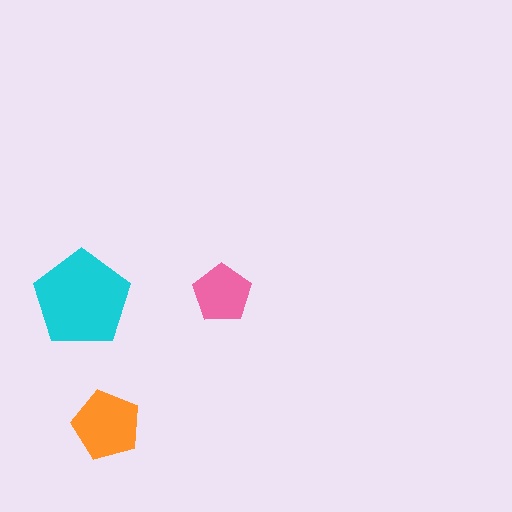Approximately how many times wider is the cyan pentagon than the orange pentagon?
About 1.5 times wider.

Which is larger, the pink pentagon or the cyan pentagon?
The cyan one.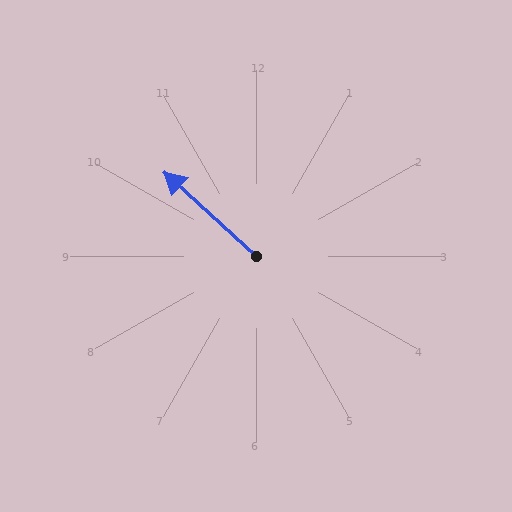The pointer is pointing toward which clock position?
Roughly 10 o'clock.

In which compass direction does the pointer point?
Northwest.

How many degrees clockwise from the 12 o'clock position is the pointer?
Approximately 313 degrees.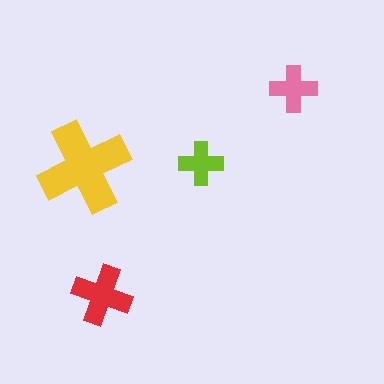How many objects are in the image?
There are 4 objects in the image.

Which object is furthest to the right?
The pink cross is rightmost.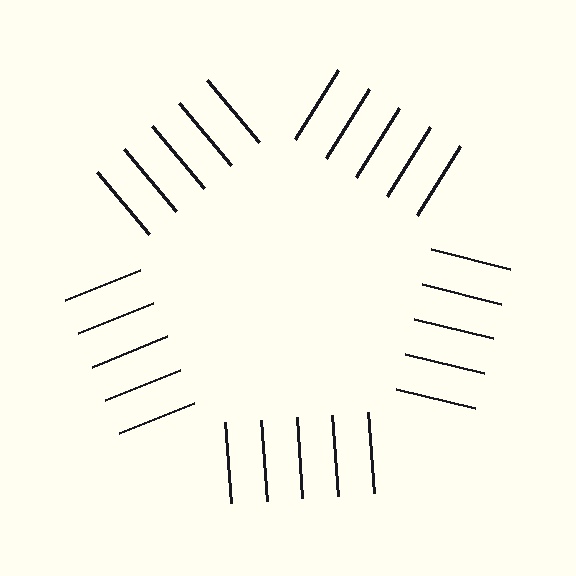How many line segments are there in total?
25 — 5 along each of the 5 edges.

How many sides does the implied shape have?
5 sides — the line-ends trace a pentagon.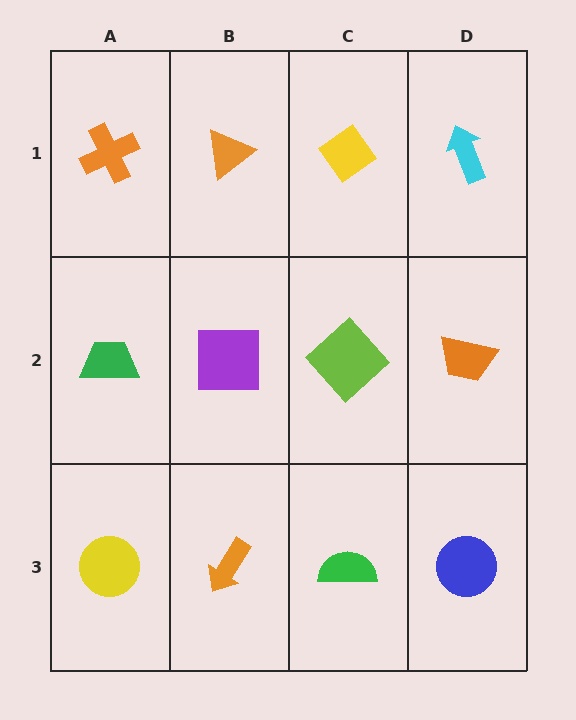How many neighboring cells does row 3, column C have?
3.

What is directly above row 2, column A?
An orange cross.